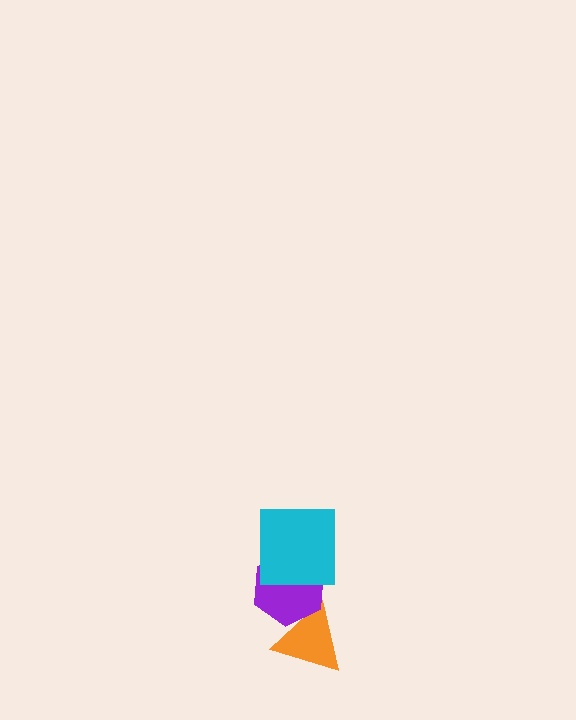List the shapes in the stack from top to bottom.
From top to bottom: the cyan square, the purple hexagon, the orange triangle.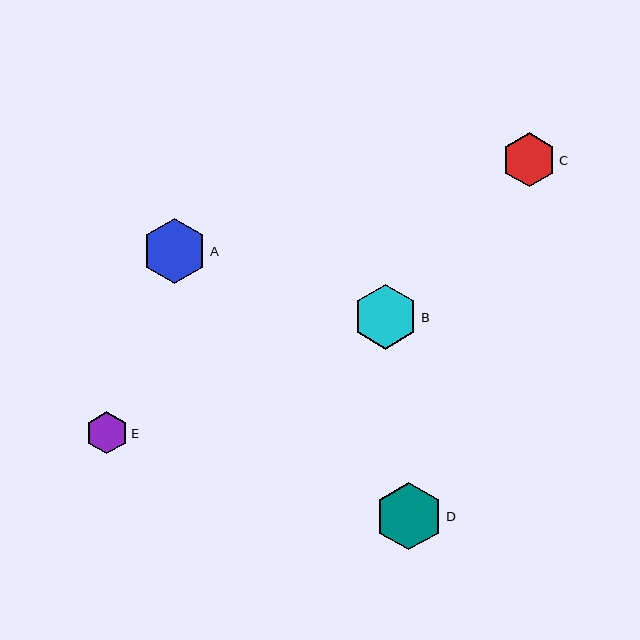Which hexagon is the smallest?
Hexagon E is the smallest with a size of approximately 42 pixels.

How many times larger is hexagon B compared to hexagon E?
Hexagon B is approximately 1.5 times the size of hexagon E.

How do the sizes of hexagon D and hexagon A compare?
Hexagon D and hexagon A are approximately the same size.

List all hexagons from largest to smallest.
From largest to smallest: D, A, B, C, E.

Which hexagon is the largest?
Hexagon D is the largest with a size of approximately 67 pixels.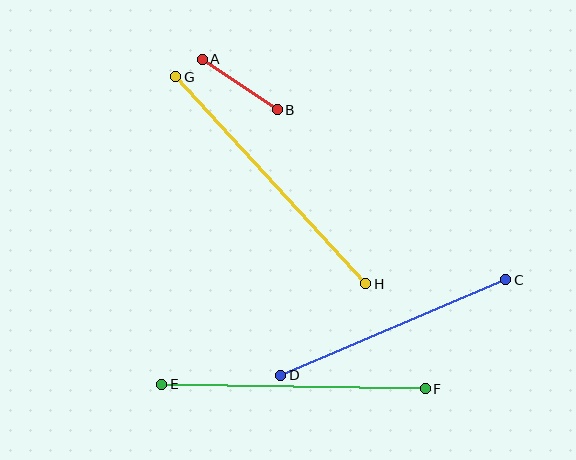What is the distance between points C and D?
The distance is approximately 244 pixels.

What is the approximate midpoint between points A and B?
The midpoint is at approximately (240, 84) pixels.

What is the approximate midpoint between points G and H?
The midpoint is at approximately (271, 180) pixels.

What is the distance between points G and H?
The distance is approximately 281 pixels.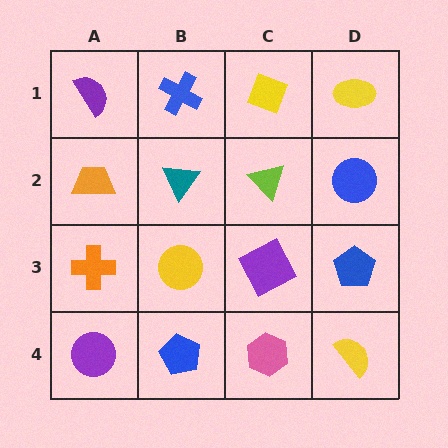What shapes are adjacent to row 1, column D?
A blue circle (row 2, column D), a yellow diamond (row 1, column C).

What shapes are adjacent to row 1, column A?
An orange trapezoid (row 2, column A), a blue cross (row 1, column B).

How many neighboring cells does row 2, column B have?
4.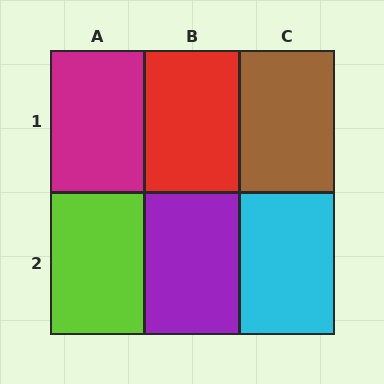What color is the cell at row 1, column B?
Red.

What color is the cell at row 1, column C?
Brown.